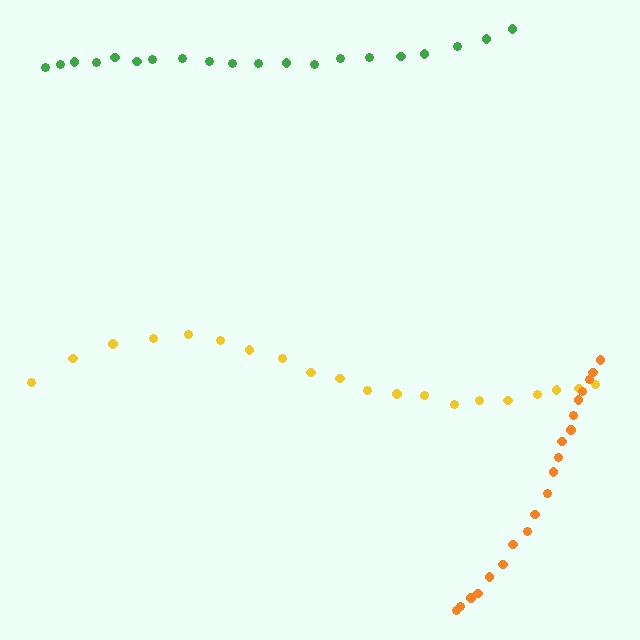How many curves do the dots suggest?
There are 3 distinct paths.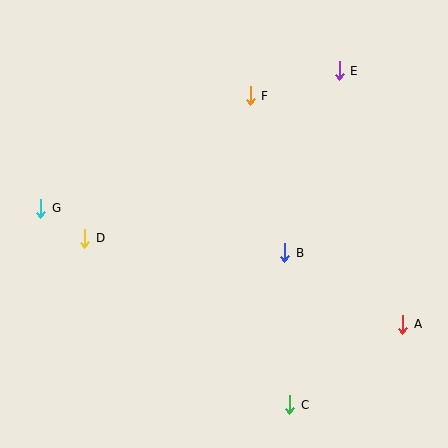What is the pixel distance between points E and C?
The distance between E and C is 337 pixels.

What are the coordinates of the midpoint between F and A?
The midpoint between F and A is at (327, 210).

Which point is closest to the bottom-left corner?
Point D is closest to the bottom-left corner.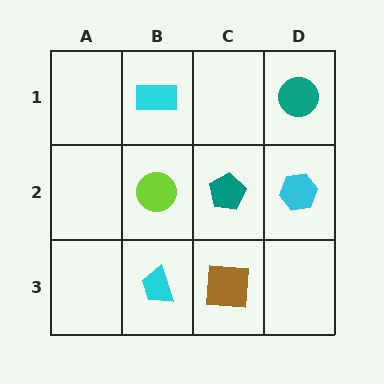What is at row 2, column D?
A cyan hexagon.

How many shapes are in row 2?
3 shapes.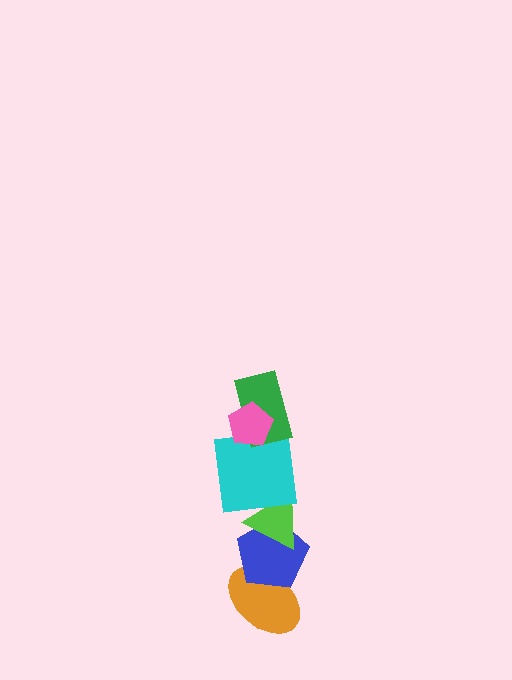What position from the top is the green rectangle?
The green rectangle is 2nd from the top.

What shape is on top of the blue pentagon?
The lime triangle is on top of the blue pentagon.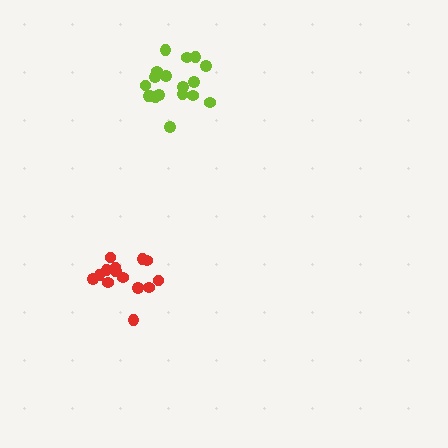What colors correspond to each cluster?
The clusters are colored: red, lime.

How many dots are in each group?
Group 1: 15 dots, Group 2: 19 dots (34 total).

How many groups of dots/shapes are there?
There are 2 groups.